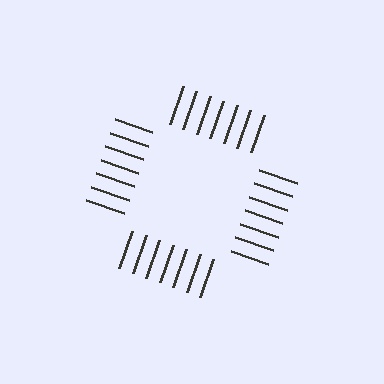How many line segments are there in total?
28 — 7 along each of the 4 edges.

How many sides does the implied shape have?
4 sides — the line-ends trace a square.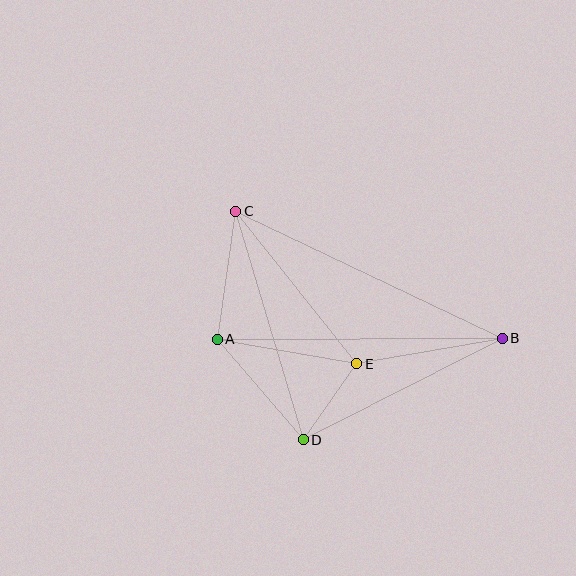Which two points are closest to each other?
Points D and E are closest to each other.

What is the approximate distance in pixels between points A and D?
The distance between A and D is approximately 132 pixels.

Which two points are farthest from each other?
Points B and C are farthest from each other.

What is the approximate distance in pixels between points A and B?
The distance between A and B is approximately 285 pixels.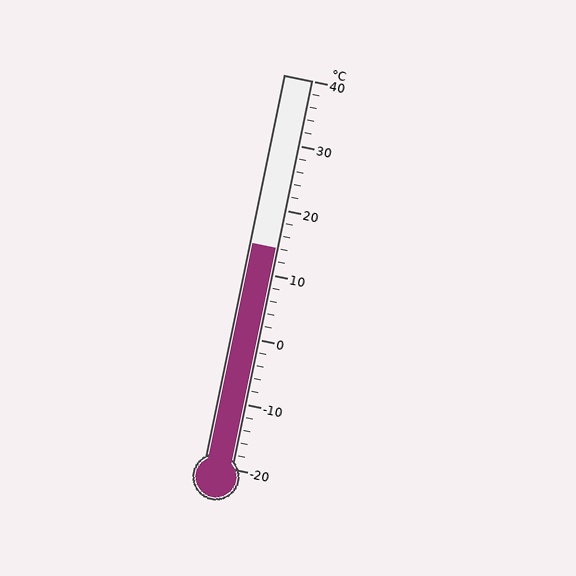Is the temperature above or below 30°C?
The temperature is below 30°C.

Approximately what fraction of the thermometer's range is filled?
The thermometer is filled to approximately 55% of its range.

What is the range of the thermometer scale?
The thermometer scale ranges from -20°C to 40°C.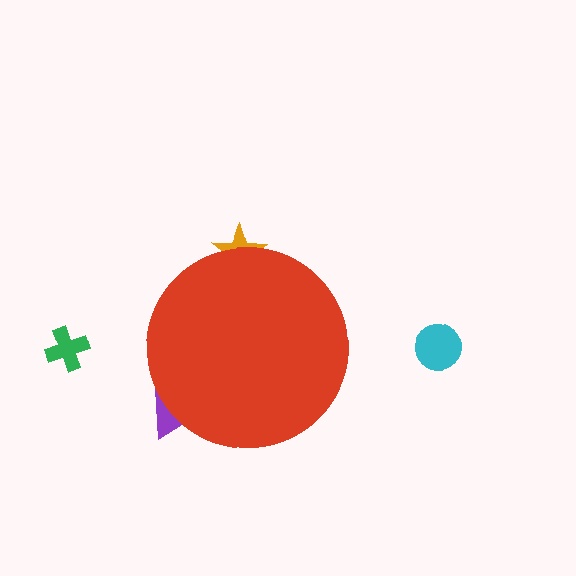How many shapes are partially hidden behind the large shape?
2 shapes are partially hidden.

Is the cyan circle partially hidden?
No, the cyan circle is fully visible.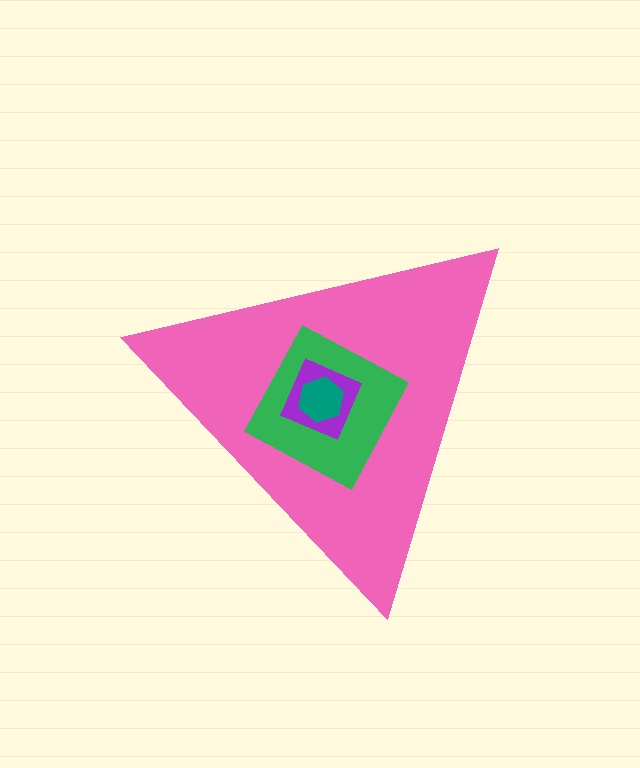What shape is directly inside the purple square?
The teal hexagon.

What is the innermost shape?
The teal hexagon.